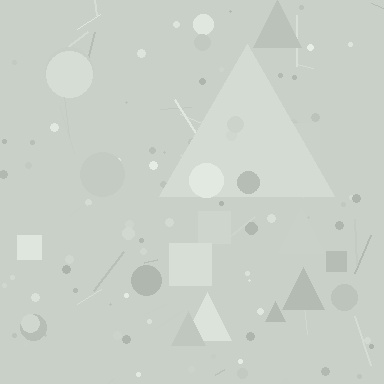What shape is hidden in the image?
A triangle is hidden in the image.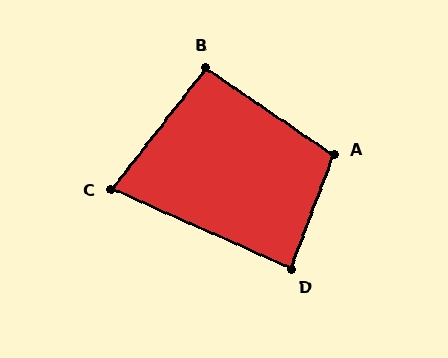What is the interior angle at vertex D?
Approximately 86 degrees (approximately right).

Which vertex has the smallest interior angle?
C, at approximately 77 degrees.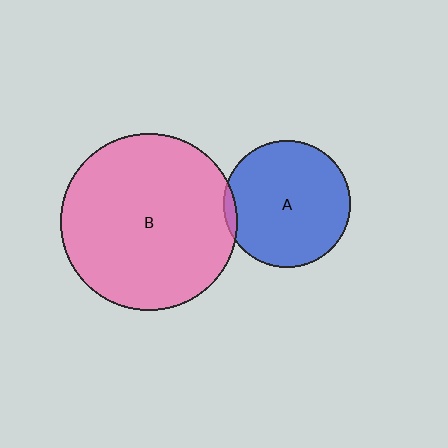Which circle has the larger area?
Circle B (pink).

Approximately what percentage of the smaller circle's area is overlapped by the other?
Approximately 5%.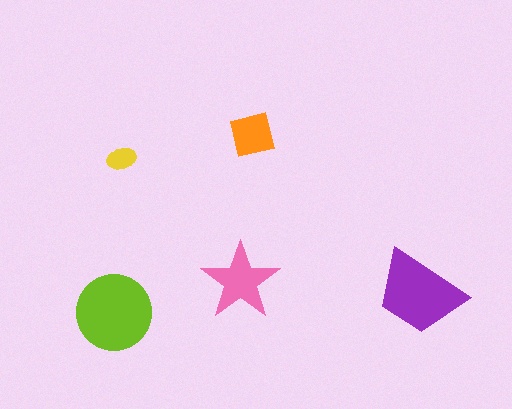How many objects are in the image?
There are 5 objects in the image.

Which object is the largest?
The lime circle.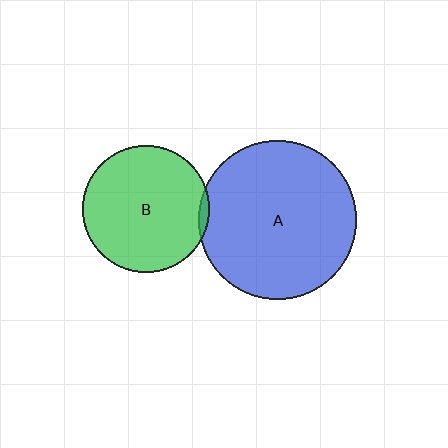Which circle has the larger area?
Circle A (blue).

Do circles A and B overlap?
Yes.